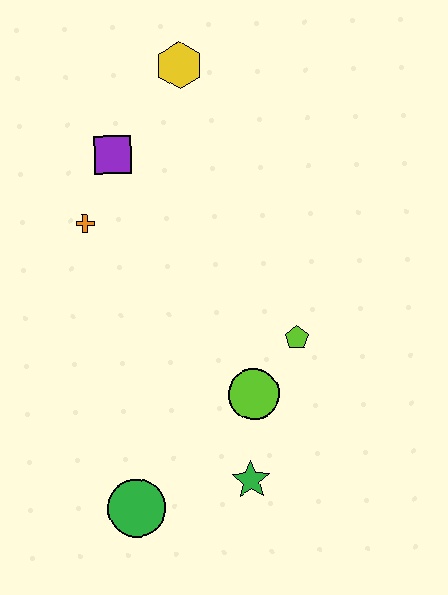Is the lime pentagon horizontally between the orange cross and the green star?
No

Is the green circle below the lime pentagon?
Yes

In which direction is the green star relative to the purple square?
The green star is below the purple square.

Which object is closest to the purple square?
The orange cross is closest to the purple square.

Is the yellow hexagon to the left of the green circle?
No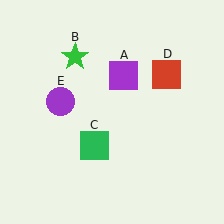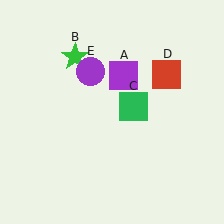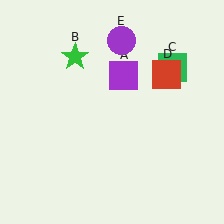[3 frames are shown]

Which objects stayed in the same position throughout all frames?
Purple square (object A) and green star (object B) and red square (object D) remained stationary.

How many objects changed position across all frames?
2 objects changed position: green square (object C), purple circle (object E).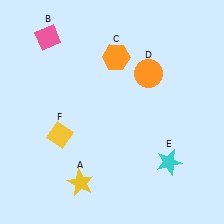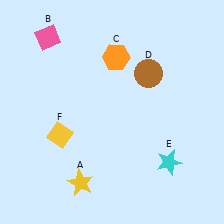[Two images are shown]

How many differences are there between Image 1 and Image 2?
There is 1 difference between the two images.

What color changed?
The circle (D) changed from orange in Image 1 to brown in Image 2.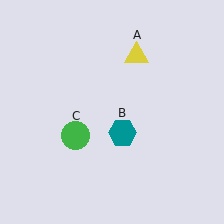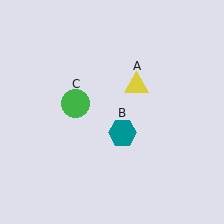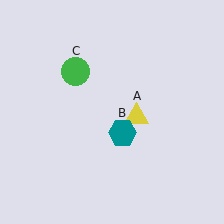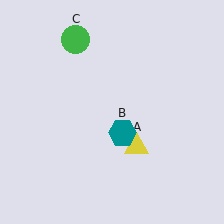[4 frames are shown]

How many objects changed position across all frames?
2 objects changed position: yellow triangle (object A), green circle (object C).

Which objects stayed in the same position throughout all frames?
Teal hexagon (object B) remained stationary.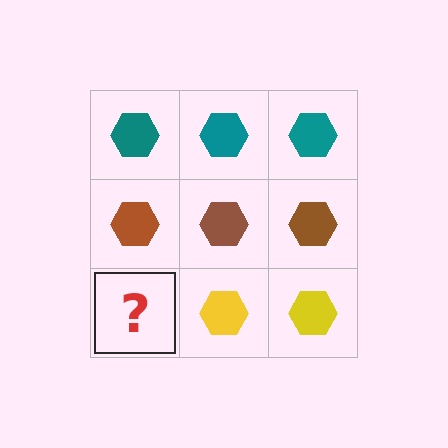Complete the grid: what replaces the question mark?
The question mark should be replaced with a yellow hexagon.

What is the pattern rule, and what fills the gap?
The rule is that each row has a consistent color. The gap should be filled with a yellow hexagon.